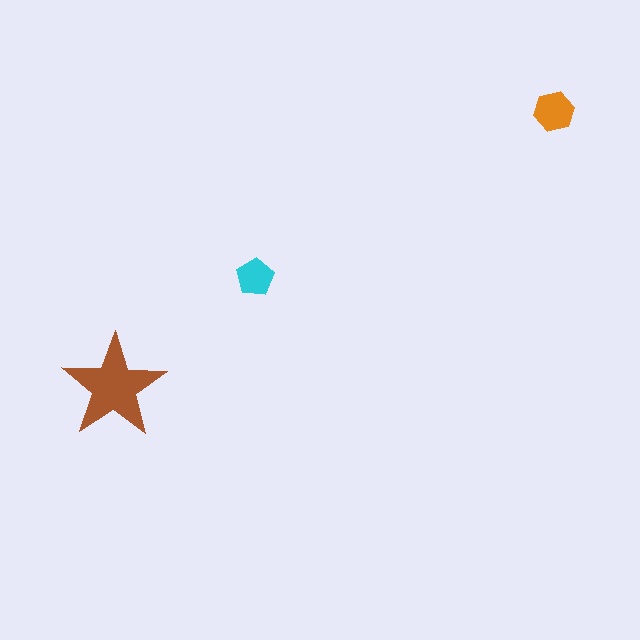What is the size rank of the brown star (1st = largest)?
1st.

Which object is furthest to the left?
The brown star is leftmost.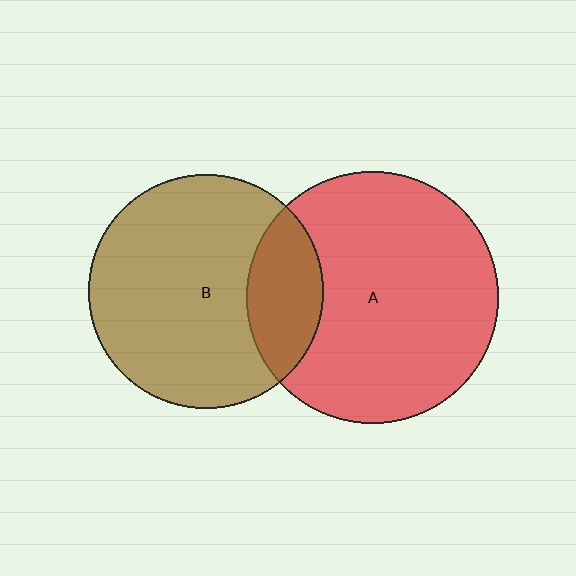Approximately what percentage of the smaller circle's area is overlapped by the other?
Approximately 20%.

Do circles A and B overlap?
Yes.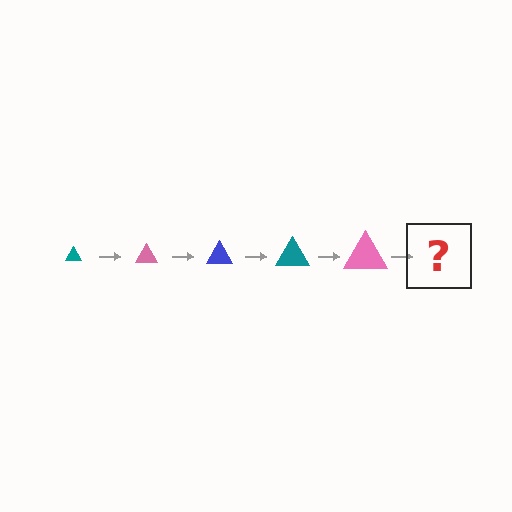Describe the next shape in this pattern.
It should be a blue triangle, larger than the previous one.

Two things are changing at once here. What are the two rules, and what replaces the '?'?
The two rules are that the triangle grows larger each step and the color cycles through teal, pink, and blue. The '?' should be a blue triangle, larger than the previous one.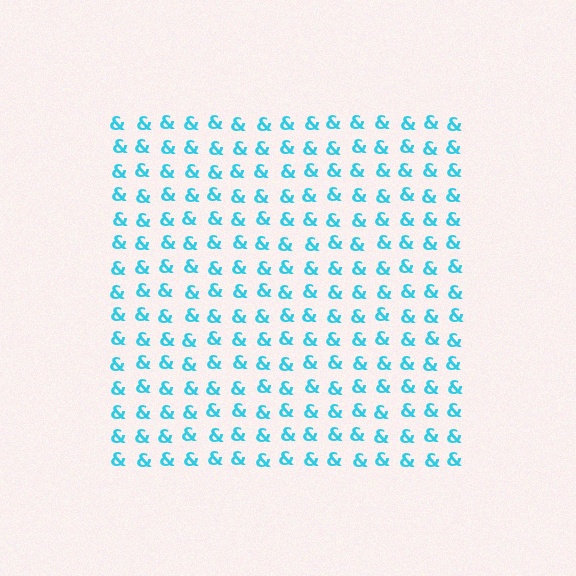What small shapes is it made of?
It is made of small ampersands.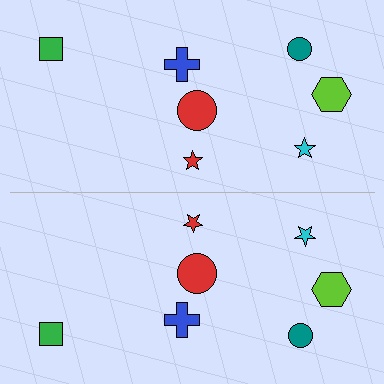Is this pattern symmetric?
Yes, this pattern has bilateral (reflection) symmetry.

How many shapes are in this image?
There are 14 shapes in this image.